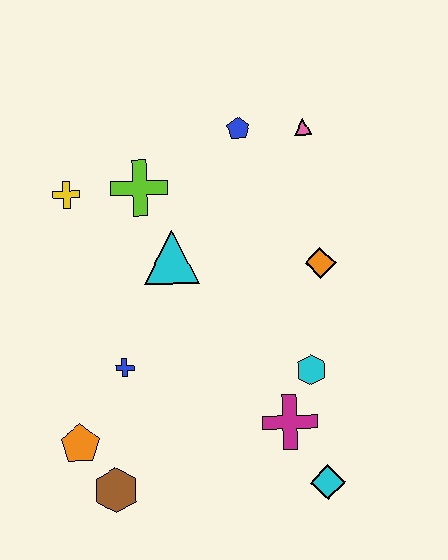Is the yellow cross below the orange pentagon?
No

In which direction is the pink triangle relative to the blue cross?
The pink triangle is above the blue cross.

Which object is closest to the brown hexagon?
The orange pentagon is closest to the brown hexagon.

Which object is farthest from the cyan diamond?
The yellow cross is farthest from the cyan diamond.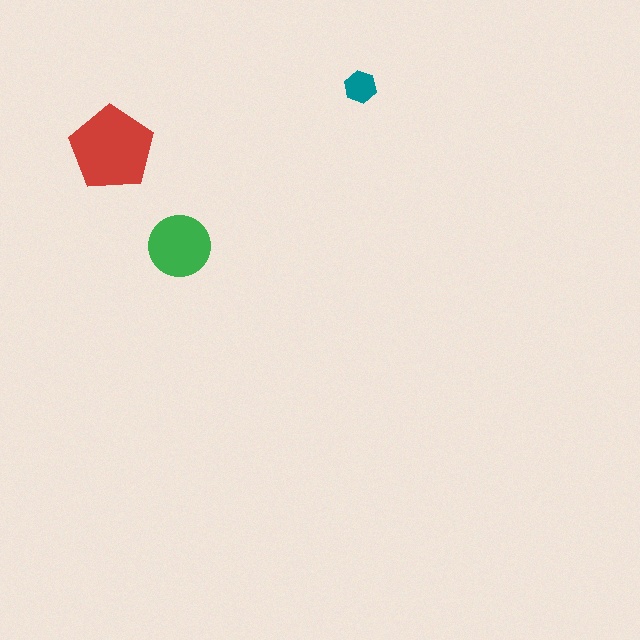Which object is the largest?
The red pentagon.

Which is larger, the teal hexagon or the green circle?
The green circle.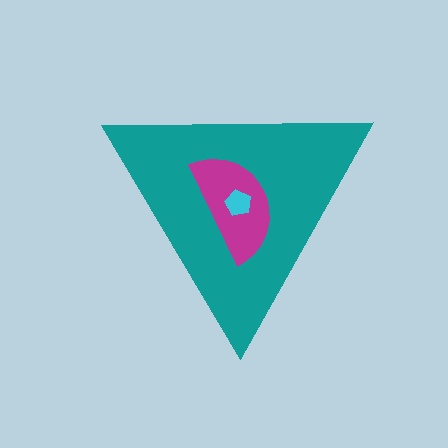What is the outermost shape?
The teal triangle.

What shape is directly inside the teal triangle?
The magenta semicircle.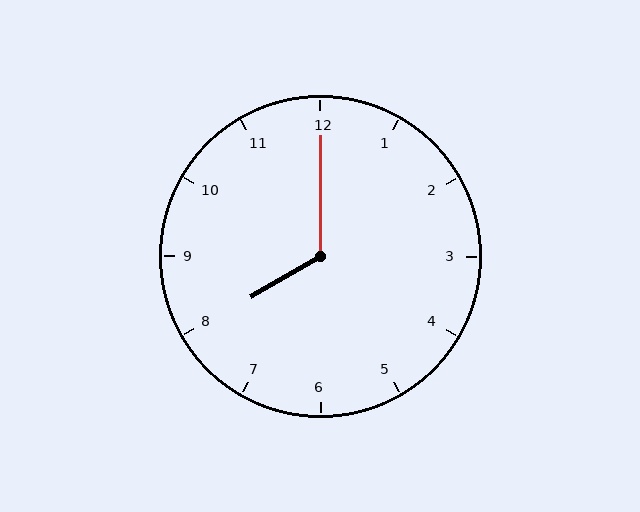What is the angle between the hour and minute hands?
Approximately 120 degrees.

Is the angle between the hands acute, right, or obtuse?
It is obtuse.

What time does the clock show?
8:00.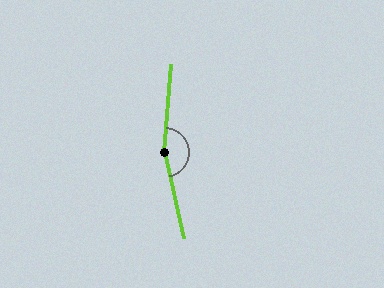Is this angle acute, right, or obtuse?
It is obtuse.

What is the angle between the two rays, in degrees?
Approximately 164 degrees.